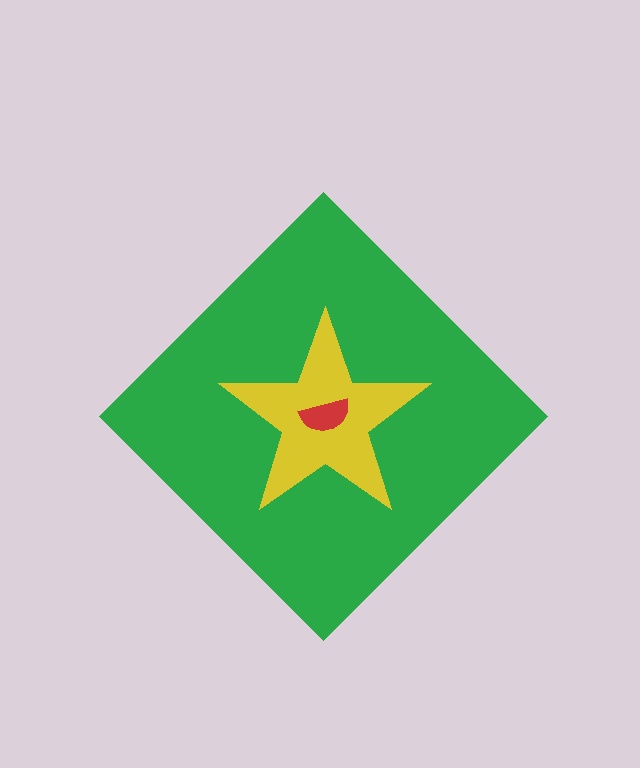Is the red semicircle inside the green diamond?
Yes.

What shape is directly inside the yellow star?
The red semicircle.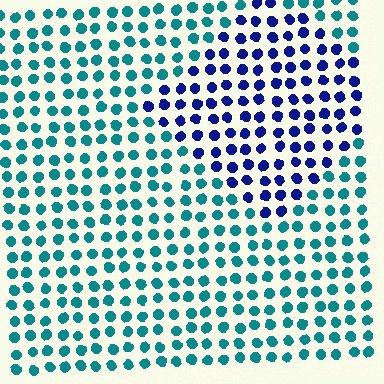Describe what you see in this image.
The image is filled with small teal elements in a uniform arrangement. A diamond-shaped region is visible where the elements are tinted to a slightly different hue, forming a subtle color boundary.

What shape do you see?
I see a diamond.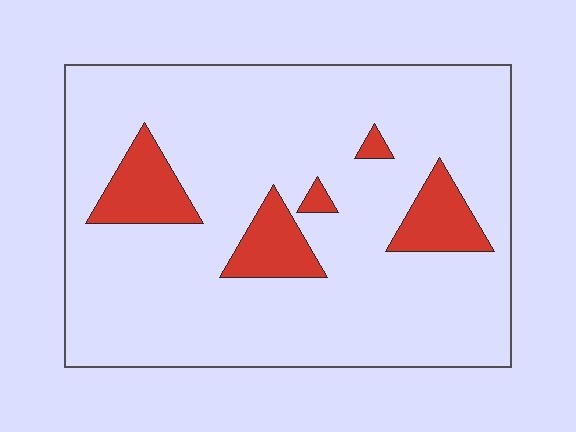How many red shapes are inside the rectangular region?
5.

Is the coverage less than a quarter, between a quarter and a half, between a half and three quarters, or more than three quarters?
Less than a quarter.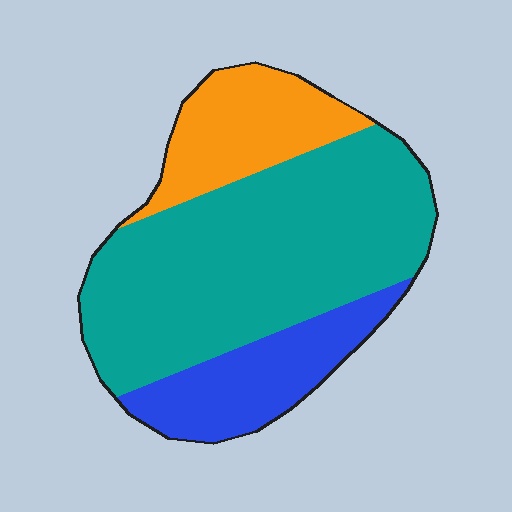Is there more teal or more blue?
Teal.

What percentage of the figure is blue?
Blue covers about 20% of the figure.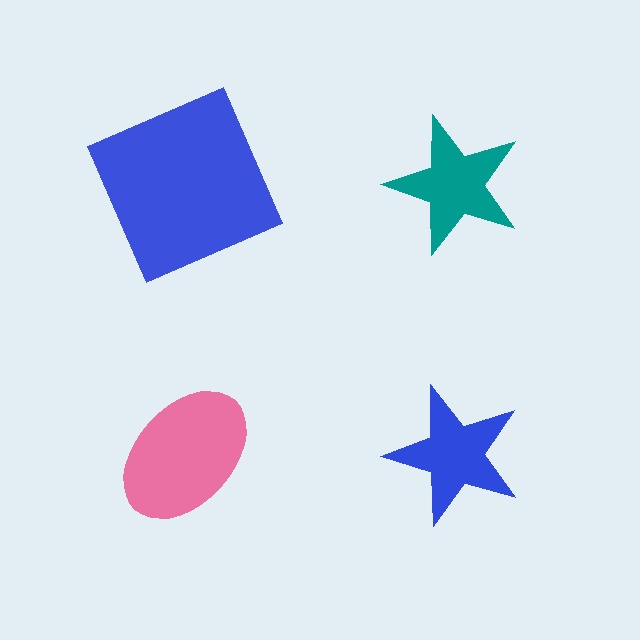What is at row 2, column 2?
A blue star.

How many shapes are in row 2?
2 shapes.